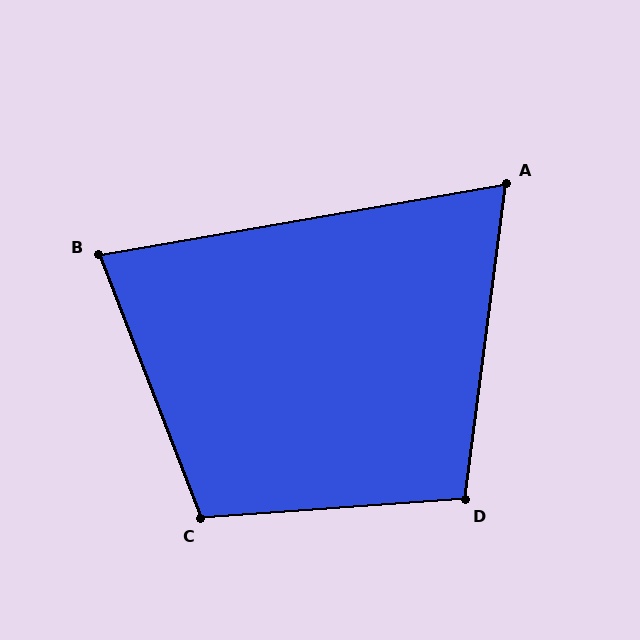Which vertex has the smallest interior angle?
A, at approximately 73 degrees.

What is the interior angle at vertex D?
Approximately 101 degrees (obtuse).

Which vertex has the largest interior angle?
C, at approximately 107 degrees.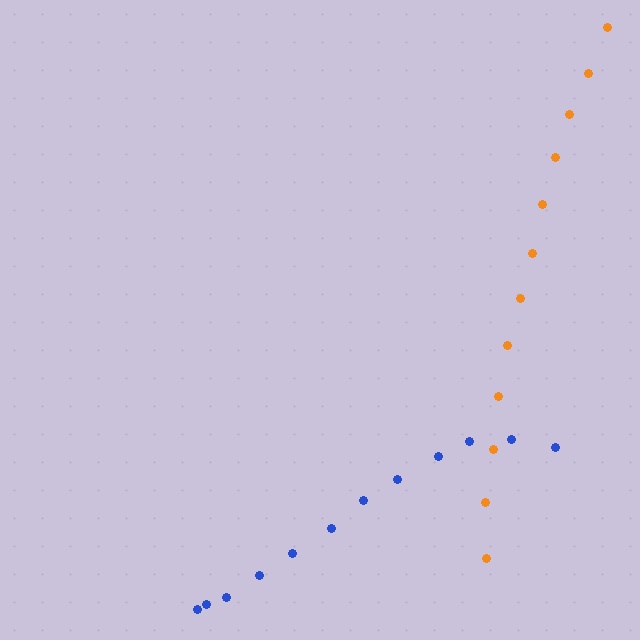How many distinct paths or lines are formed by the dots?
There are 2 distinct paths.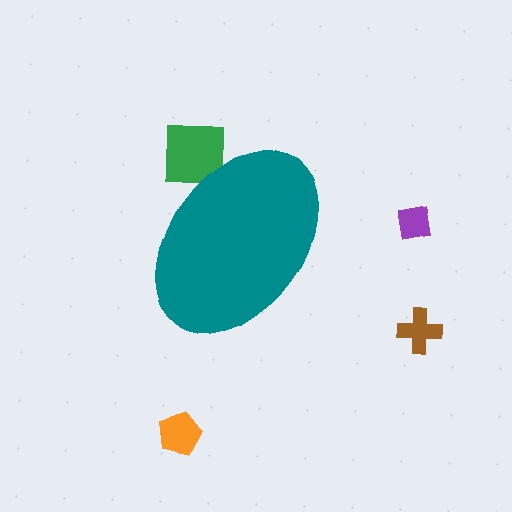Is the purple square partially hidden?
No, the purple square is fully visible.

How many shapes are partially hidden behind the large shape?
1 shape is partially hidden.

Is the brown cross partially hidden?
No, the brown cross is fully visible.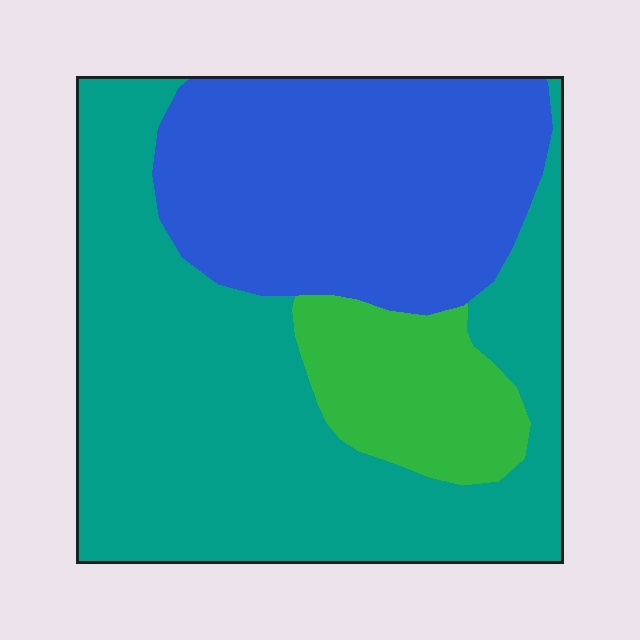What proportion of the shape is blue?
Blue covers 34% of the shape.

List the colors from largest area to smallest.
From largest to smallest: teal, blue, green.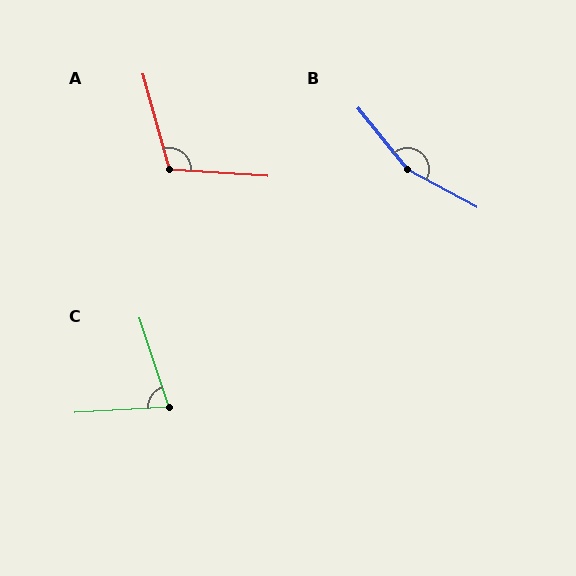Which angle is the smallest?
C, at approximately 75 degrees.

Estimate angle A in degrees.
Approximately 109 degrees.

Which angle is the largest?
B, at approximately 157 degrees.